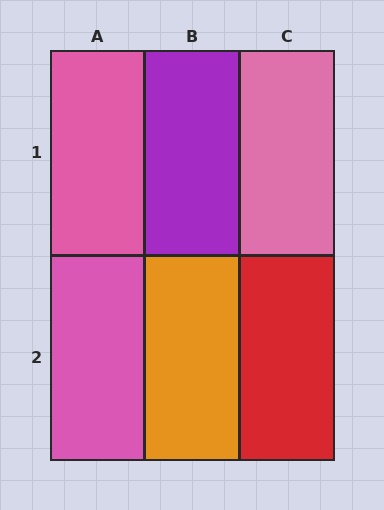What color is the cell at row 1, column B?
Purple.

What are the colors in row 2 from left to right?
Pink, orange, red.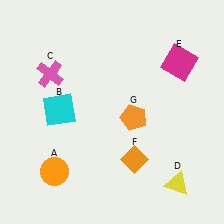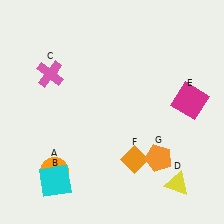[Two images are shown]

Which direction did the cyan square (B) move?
The cyan square (B) moved down.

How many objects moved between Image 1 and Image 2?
3 objects moved between the two images.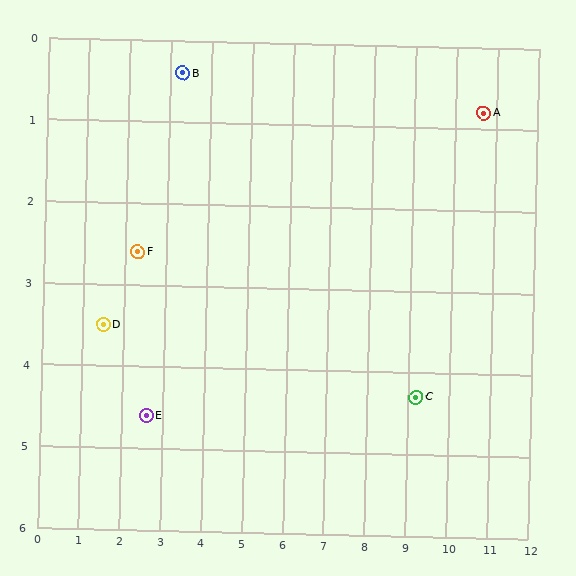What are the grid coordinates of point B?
Point B is at approximately (3.3, 0.4).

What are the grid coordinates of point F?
Point F is at approximately (2.3, 2.6).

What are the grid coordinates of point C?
Point C is at approximately (9.2, 4.3).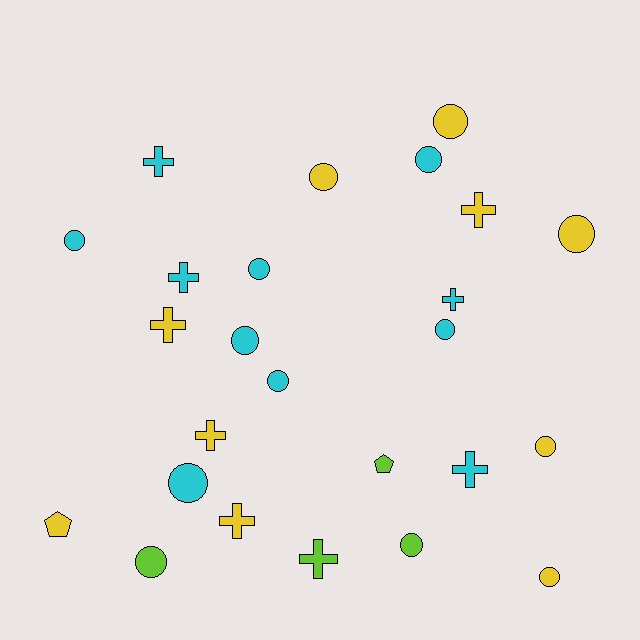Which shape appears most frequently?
Circle, with 14 objects.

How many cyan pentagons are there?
There are no cyan pentagons.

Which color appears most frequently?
Cyan, with 11 objects.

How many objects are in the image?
There are 25 objects.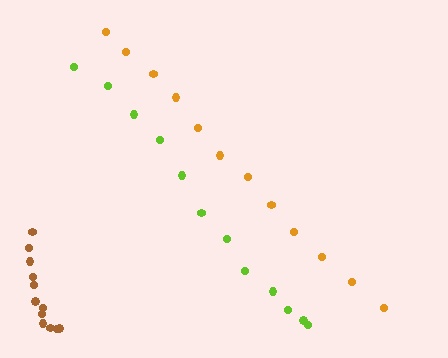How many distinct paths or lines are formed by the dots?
There are 3 distinct paths.